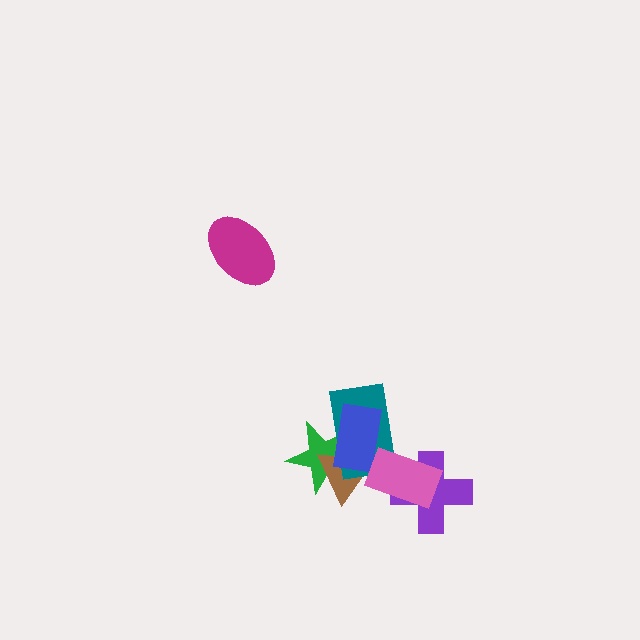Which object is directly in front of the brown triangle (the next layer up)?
The teal rectangle is directly in front of the brown triangle.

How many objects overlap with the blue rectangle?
3 objects overlap with the blue rectangle.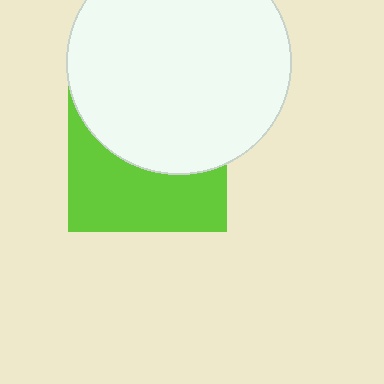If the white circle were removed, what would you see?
You would see the complete lime square.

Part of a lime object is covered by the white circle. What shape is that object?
It is a square.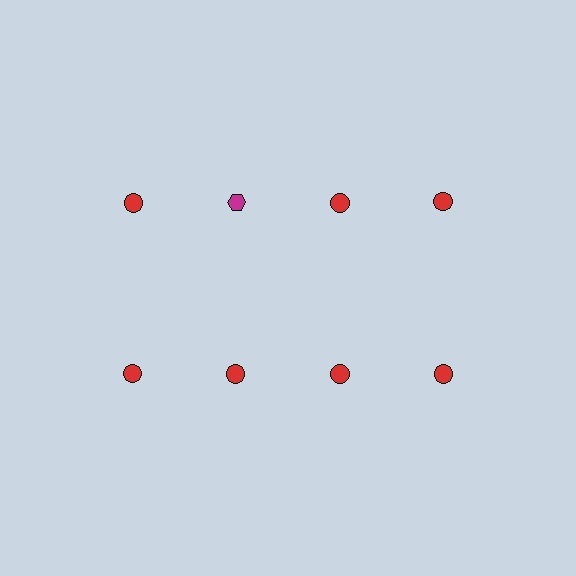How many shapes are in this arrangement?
There are 8 shapes arranged in a grid pattern.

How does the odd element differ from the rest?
It differs in both color (magenta instead of red) and shape (hexagon instead of circle).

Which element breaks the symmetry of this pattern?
The magenta hexagon in the top row, second from left column breaks the symmetry. All other shapes are red circles.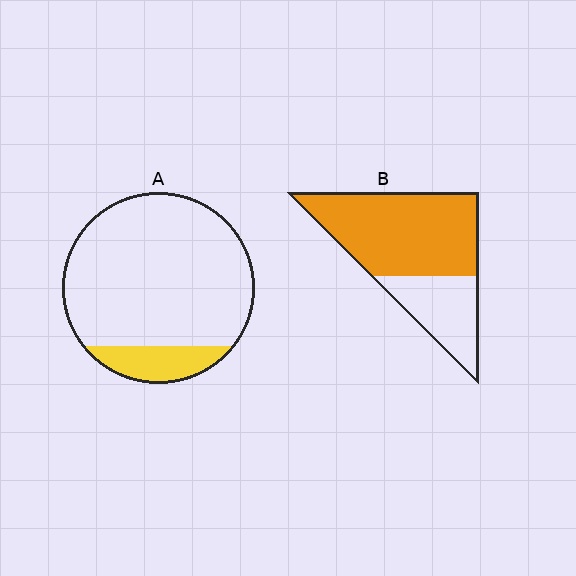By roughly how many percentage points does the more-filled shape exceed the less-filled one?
By roughly 55 percentage points (B over A).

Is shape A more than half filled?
No.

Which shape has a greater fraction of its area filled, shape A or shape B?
Shape B.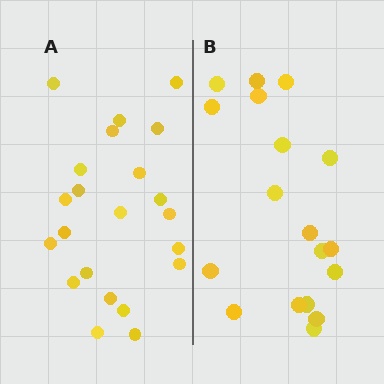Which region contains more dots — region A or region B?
Region A (the left region) has more dots.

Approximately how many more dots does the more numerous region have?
Region A has about 4 more dots than region B.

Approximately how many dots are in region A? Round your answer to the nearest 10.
About 20 dots. (The exact count is 22, which rounds to 20.)